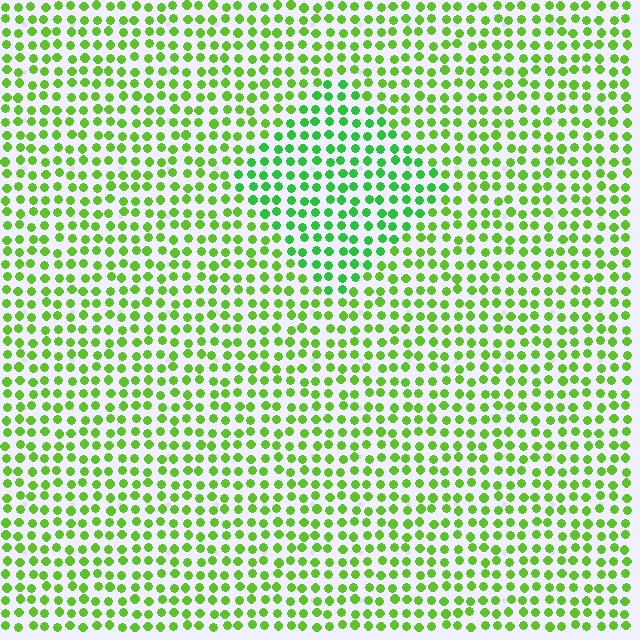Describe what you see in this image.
The image is filled with small lime elements in a uniform arrangement. A diamond-shaped region is visible where the elements are tinted to a slightly different hue, forming a subtle color boundary.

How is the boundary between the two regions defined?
The boundary is defined purely by a slight shift in hue (about 27 degrees). Spacing, size, and orientation are identical on both sides.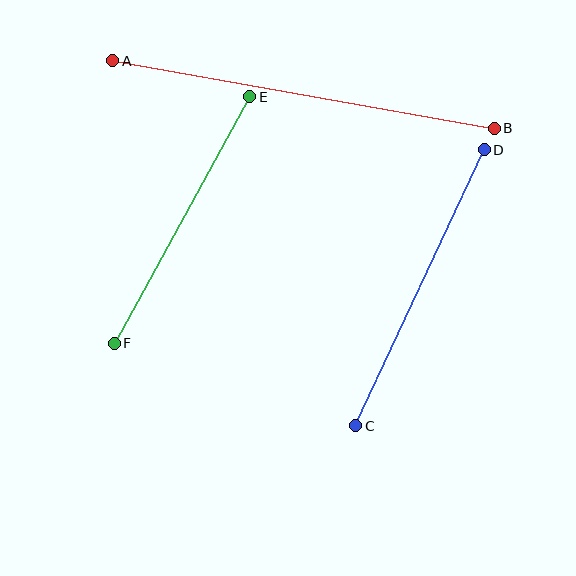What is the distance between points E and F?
The distance is approximately 281 pixels.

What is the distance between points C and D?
The distance is approximately 305 pixels.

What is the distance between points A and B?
The distance is approximately 387 pixels.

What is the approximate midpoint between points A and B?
The midpoint is at approximately (304, 95) pixels.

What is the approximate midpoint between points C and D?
The midpoint is at approximately (420, 288) pixels.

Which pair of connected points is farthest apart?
Points A and B are farthest apart.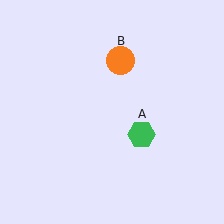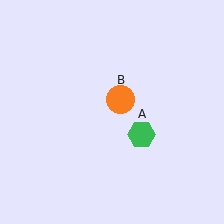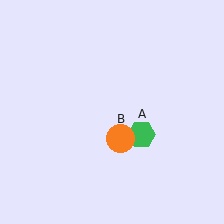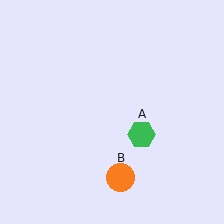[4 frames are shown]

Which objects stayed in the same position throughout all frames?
Green hexagon (object A) remained stationary.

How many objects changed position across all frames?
1 object changed position: orange circle (object B).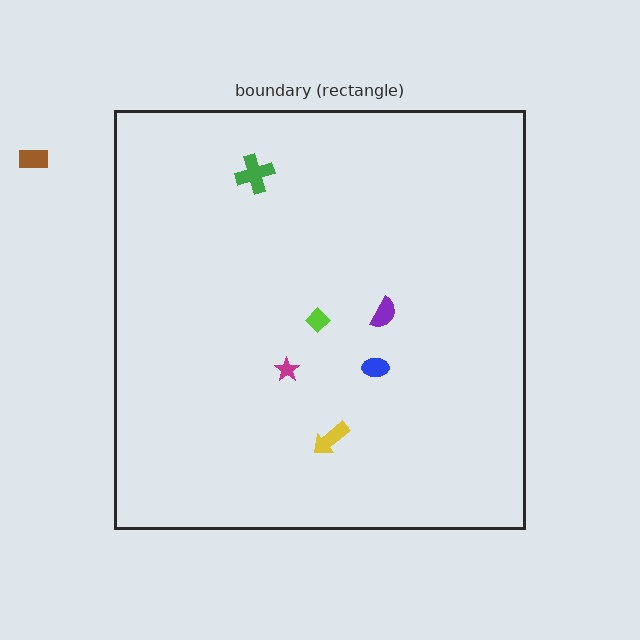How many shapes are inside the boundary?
6 inside, 1 outside.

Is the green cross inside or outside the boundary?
Inside.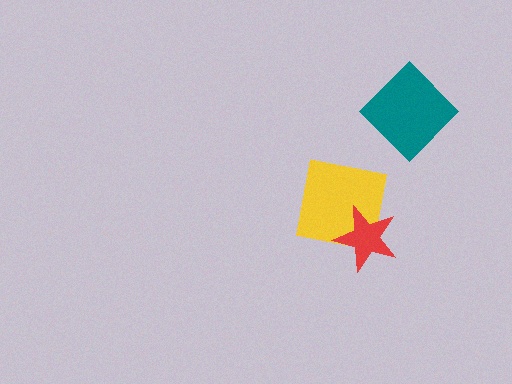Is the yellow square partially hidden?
Yes, it is partially covered by another shape.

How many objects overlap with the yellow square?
1 object overlaps with the yellow square.